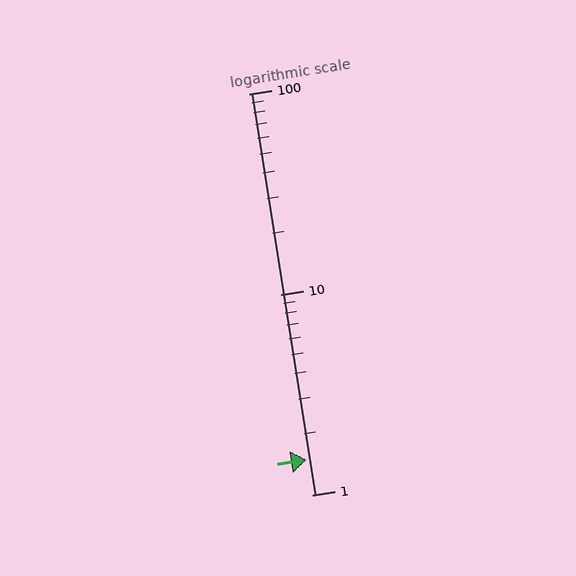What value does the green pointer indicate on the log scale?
The pointer indicates approximately 1.5.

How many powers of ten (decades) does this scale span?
The scale spans 2 decades, from 1 to 100.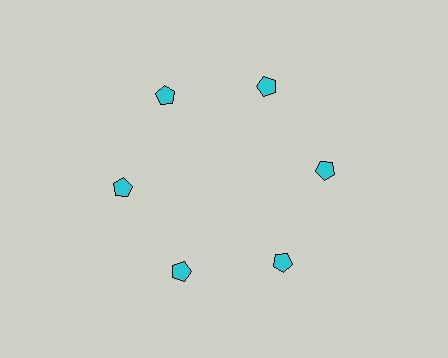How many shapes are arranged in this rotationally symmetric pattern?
There are 6 shapes, arranged in 6 groups of 1.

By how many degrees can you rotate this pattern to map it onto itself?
The pattern maps onto itself every 60 degrees of rotation.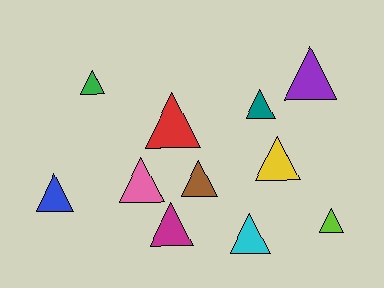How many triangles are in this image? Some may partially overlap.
There are 11 triangles.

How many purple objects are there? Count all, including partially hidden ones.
There is 1 purple object.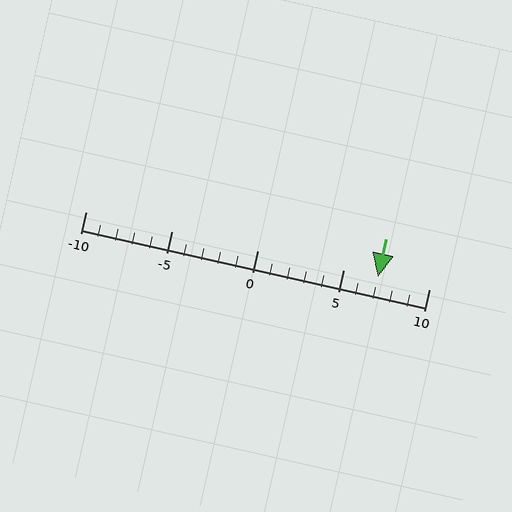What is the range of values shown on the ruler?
The ruler shows values from -10 to 10.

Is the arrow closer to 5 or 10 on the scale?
The arrow is closer to 5.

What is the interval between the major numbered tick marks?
The major tick marks are spaced 5 units apart.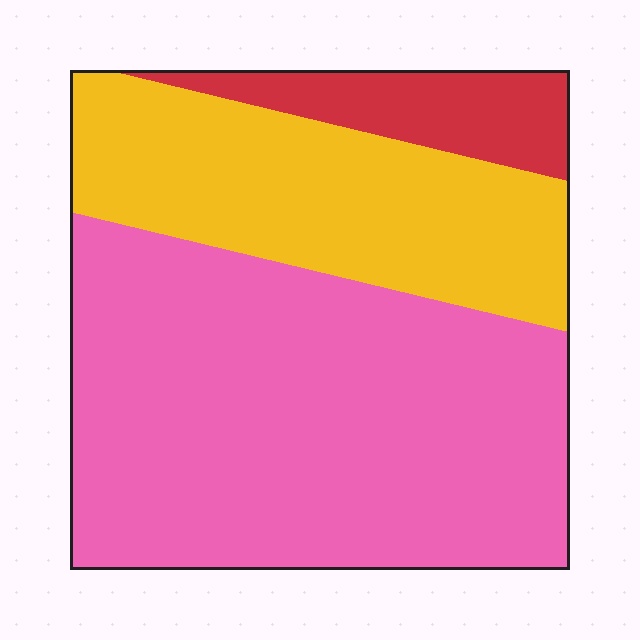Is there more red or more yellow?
Yellow.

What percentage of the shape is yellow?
Yellow covers roughly 30% of the shape.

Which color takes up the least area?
Red, at roughly 10%.